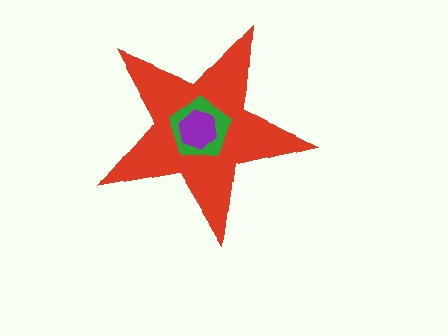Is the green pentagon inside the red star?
Yes.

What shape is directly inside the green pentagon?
The purple hexagon.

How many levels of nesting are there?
3.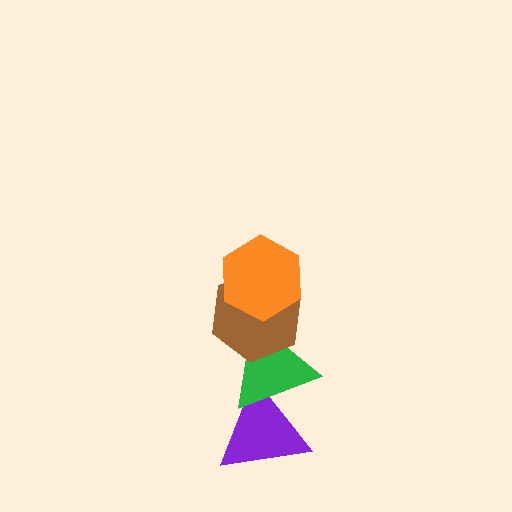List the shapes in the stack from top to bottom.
From top to bottom: the orange hexagon, the brown hexagon, the green triangle, the purple triangle.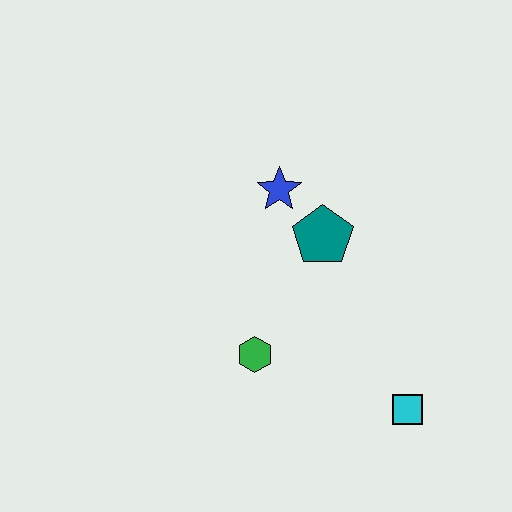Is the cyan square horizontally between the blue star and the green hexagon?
No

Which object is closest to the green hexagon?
The teal pentagon is closest to the green hexagon.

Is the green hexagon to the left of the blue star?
Yes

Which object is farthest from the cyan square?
The blue star is farthest from the cyan square.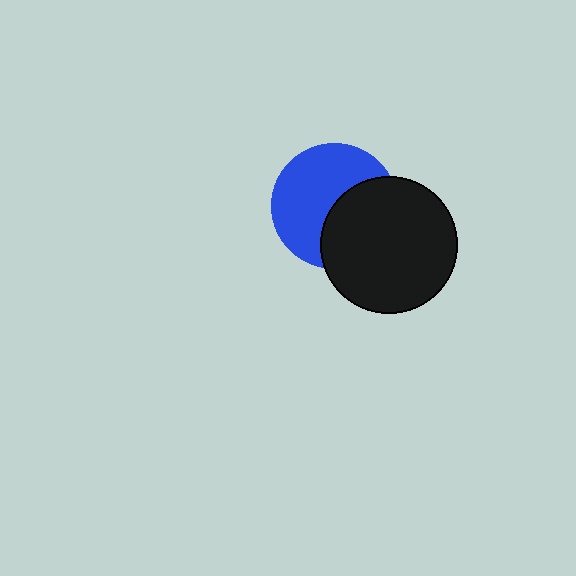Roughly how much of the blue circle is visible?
About half of it is visible (roughly 58%).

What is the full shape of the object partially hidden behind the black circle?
The partially hidden object is a blue circle.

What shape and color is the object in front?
The object in front is a black circle.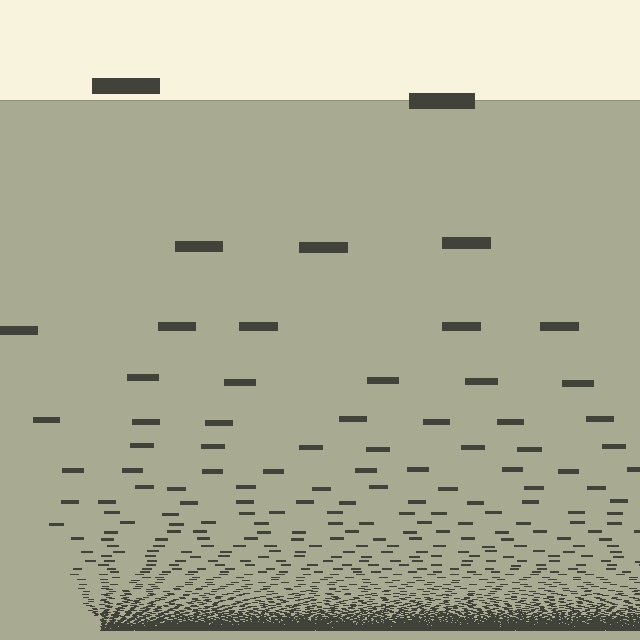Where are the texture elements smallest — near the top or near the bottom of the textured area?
Near the bottom.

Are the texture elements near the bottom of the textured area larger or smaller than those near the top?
Smaller. The gradient is inverted — elements near the bottom are smaller and denser.